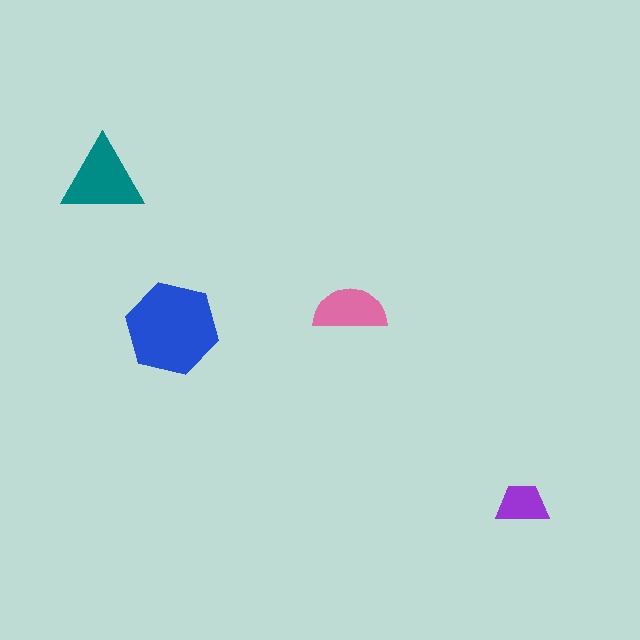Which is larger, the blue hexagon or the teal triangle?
The blue hexagon.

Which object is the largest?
The blue hexagon.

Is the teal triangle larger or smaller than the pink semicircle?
Larger.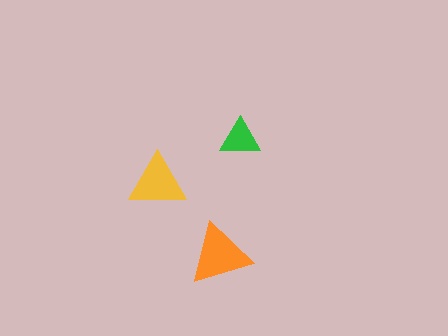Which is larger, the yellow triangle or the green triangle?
The yellow one.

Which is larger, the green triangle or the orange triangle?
The orange one.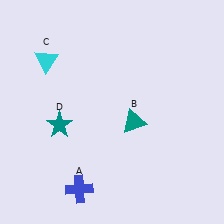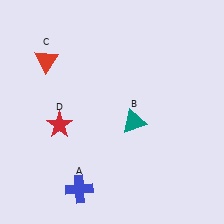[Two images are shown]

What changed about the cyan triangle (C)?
In Image 1, C is cyan. In Image 2, it changed to red.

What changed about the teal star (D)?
In Image 1, D is teal. In Image 2, it changed to red.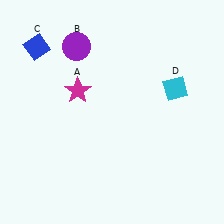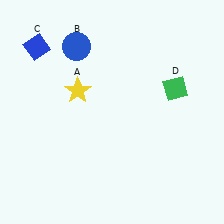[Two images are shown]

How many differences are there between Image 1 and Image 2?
There are 3 differences between the two images.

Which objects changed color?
A changed from magenta to yellow. B changed from purple to blue. D changed from cyan to green.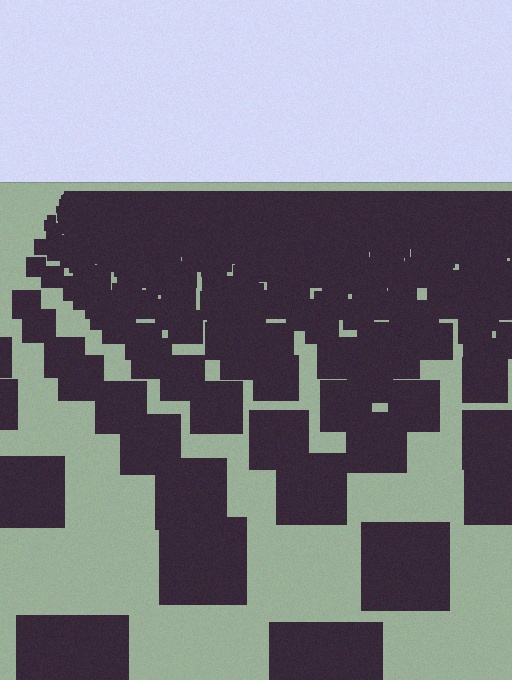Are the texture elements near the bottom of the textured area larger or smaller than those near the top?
Larger. Near the bottom, elements are closer to the viewer and appear at a bigger on-screen size.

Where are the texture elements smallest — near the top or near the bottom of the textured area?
Near the top.